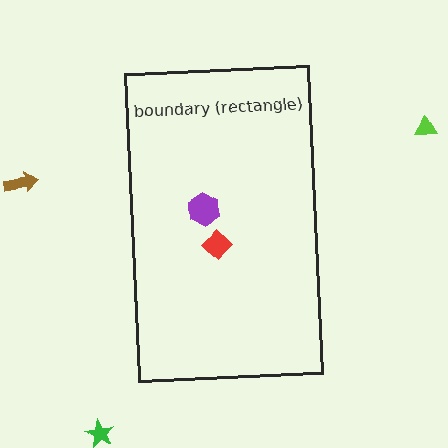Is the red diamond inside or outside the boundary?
Inside.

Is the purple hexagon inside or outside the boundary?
Inside.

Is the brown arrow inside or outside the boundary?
Outside.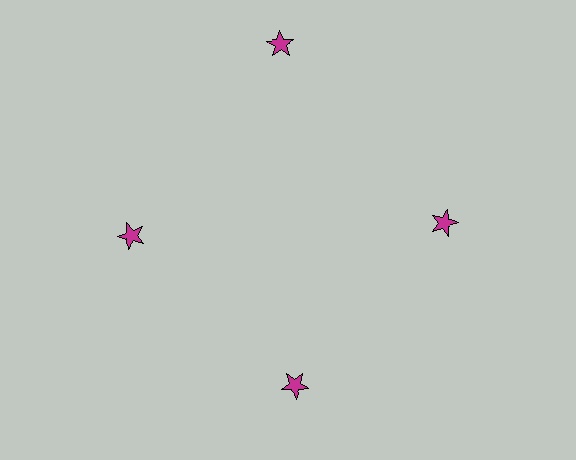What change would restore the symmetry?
The symmetry would be restored by moving it inward, back onto the ring so that all 4 stars sit at equal angles and equal distance from the center.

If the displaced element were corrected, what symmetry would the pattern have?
It would have 4-fold rotational symmetry — the pattern would map onto itself every 90 degrees.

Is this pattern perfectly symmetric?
No. The 4 magenta stars are arranged in a ring, but one element near the 12 o'clock position is pushed outward from the center, breaking the 4-fold rotational symmetry.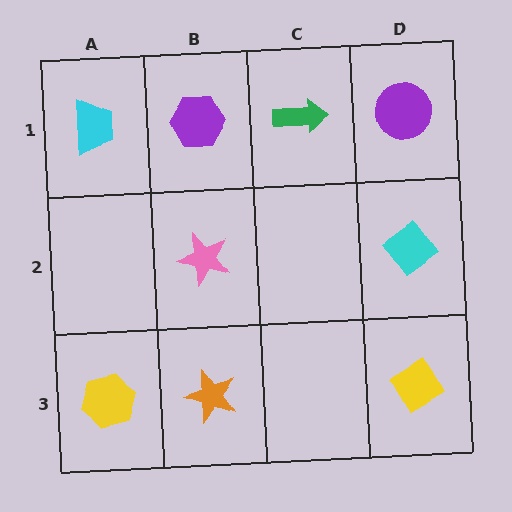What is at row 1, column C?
A green arrow.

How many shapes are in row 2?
2 shapes.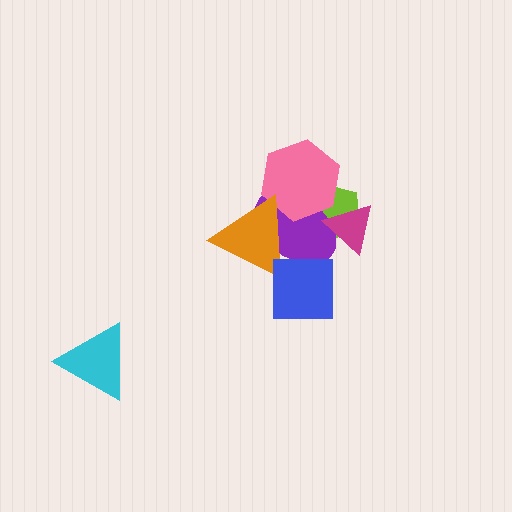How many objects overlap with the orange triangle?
2 objects overlap with the orange triangle.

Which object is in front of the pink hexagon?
The orange triangle is in front of the pink hexagon.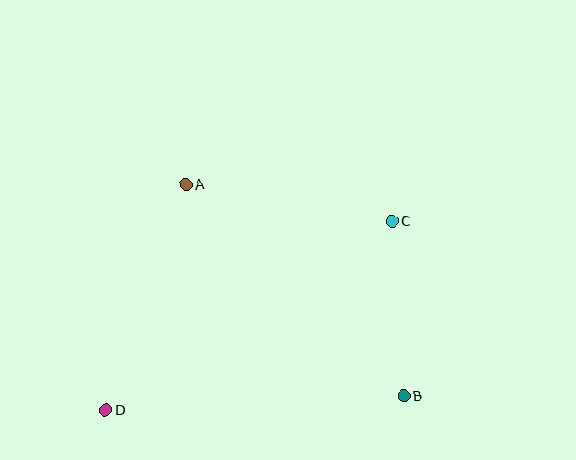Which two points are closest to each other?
Points B and C are closest to each other.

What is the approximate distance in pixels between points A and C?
The distance between A and C is approximately 209 pixels.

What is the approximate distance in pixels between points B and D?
The distance between B and D is approximately 298 pixels.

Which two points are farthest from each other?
Points C and D are farthest from each other.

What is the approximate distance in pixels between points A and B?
The distance between A and B is approximately 303 pixels.